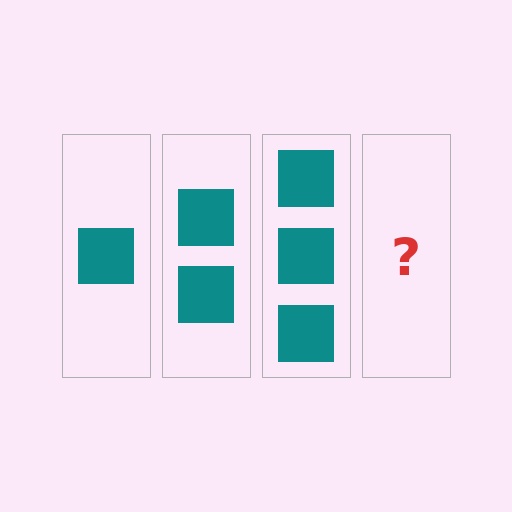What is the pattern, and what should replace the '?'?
The pattern is that each step adds one more square. The '?' should be 4 squares.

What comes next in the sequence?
The next element should be 4 squares.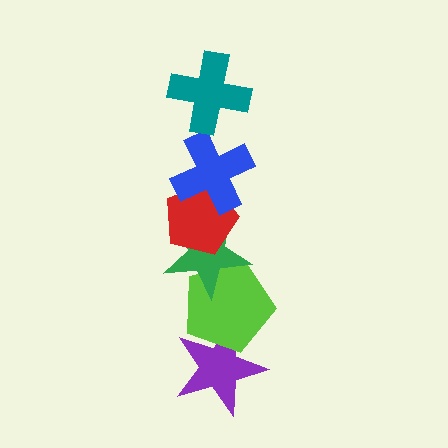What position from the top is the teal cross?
The teal cross is 1st from the top.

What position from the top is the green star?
The green star is 4th from the top.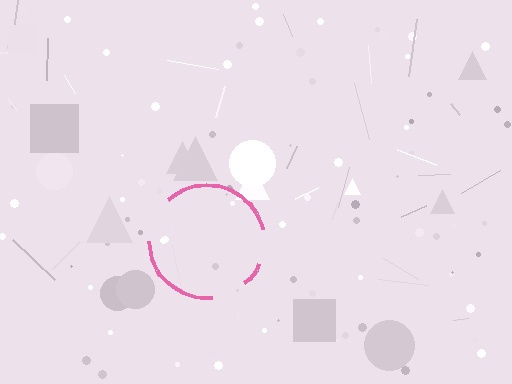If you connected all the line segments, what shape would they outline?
They would outline a circle.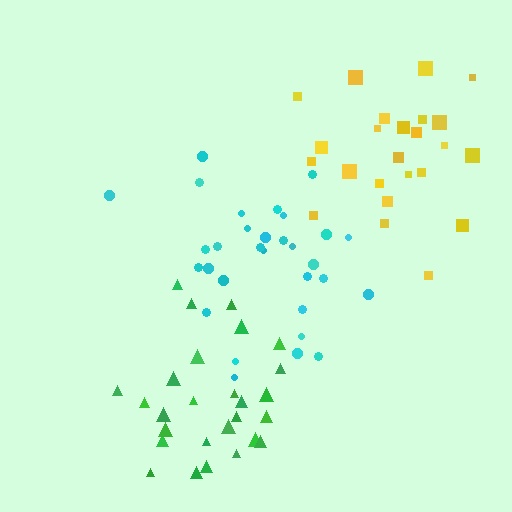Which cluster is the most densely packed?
Cyan.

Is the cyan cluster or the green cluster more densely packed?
Cyan.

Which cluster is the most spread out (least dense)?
Yellow.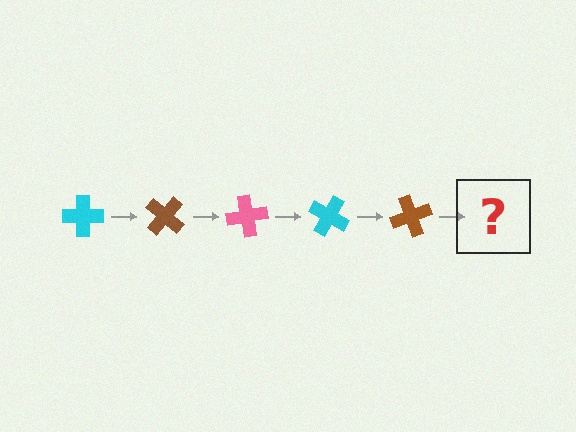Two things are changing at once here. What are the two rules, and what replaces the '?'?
The two rules are that it rotates 40 degrees each step and the color cycles through cyan, brown, and pink. The '?' should be a pink cross, rotated 200 degrees from the start.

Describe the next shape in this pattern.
It should be a pink cross, rotated 200 degrees from the start.